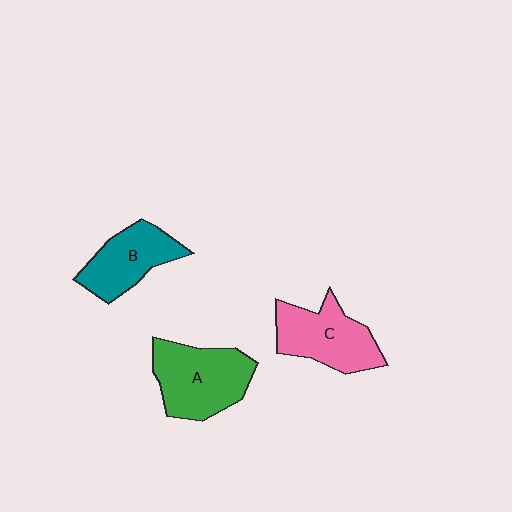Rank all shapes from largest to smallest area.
From largest to smallest: A (green), C (pink), B (teal).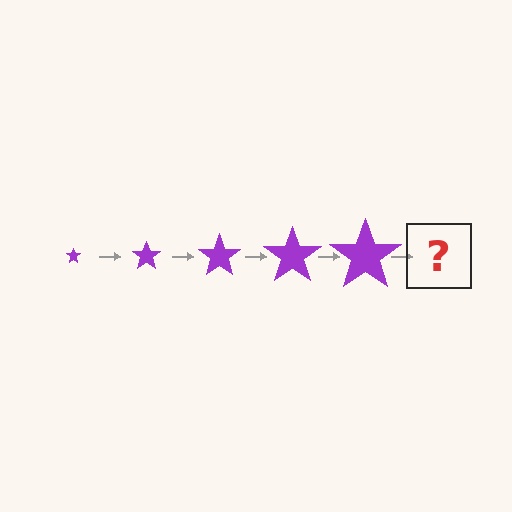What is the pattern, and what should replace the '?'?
The pattern is that the star gets progressively larger each step. The '?' should be a purple star, larger than the previous one.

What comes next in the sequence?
The next element should be a purple star, larger than the previous one.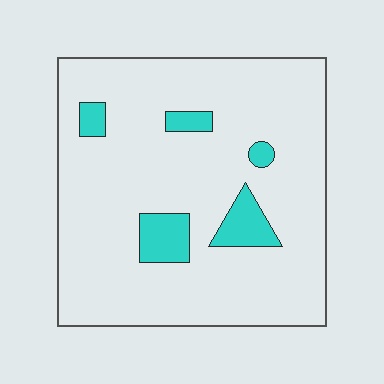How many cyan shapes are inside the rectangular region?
5.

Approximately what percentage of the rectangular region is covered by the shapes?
Approximately 10%.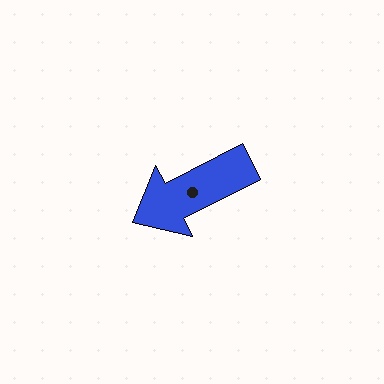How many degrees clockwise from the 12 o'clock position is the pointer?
Approximately 243 degrees.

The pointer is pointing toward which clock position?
Roughly 8 o'clock.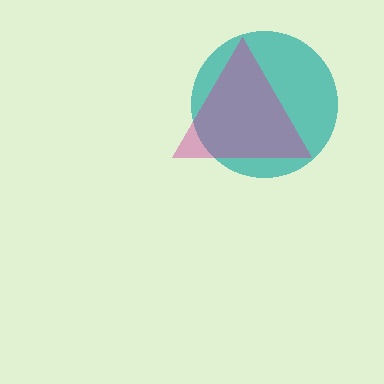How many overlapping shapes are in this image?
There are 2 overlapping shapes in the image.